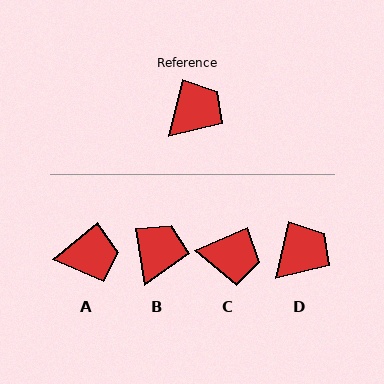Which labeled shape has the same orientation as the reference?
D.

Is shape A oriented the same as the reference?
No, it is off by about 37 degrees.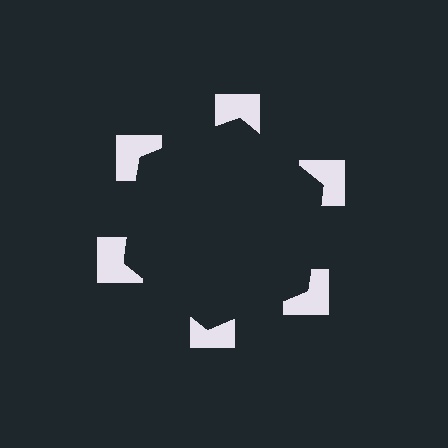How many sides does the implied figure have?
6 sides.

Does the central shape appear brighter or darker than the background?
It typically appears slightly darker than the background, even though no actual brightness change is drawn.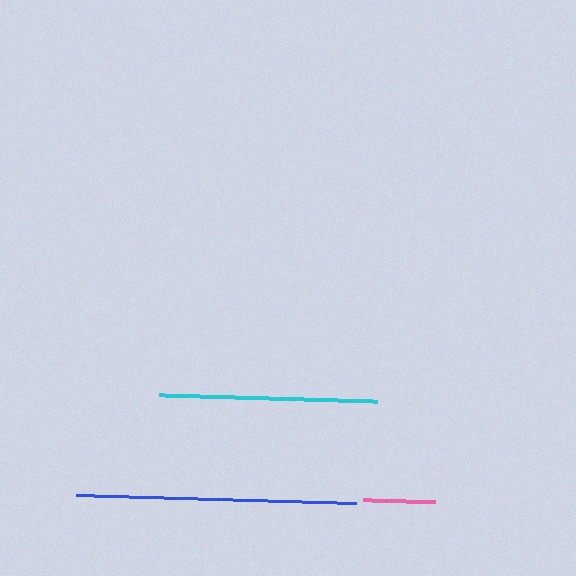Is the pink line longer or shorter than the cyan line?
The cyan line is longer than the pink line.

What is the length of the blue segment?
The blue segment is approximately 280 pixels long.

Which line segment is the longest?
The blue line is the longest at approximately 280 pixels.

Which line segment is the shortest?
The pink line is the shortest at approximately 73 pixels.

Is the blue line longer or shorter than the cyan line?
The blue line is longer than the cyan line.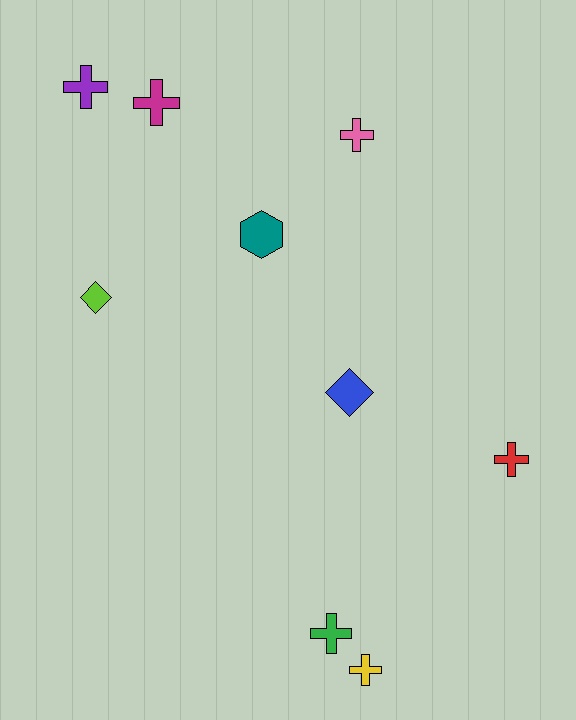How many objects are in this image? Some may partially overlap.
There are 9 objects.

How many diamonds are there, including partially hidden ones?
There are 2 diamonds.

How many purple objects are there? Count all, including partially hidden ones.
There is 1 purple object.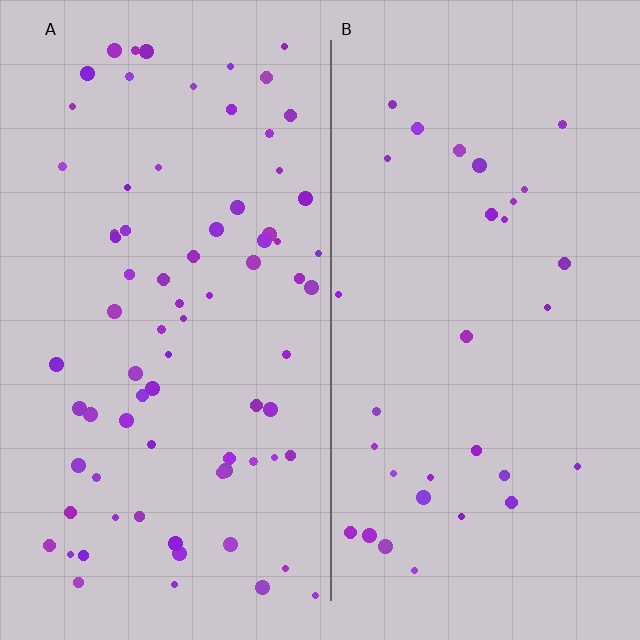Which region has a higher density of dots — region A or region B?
A (the left).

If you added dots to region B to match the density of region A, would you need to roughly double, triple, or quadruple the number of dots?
Approximately double.